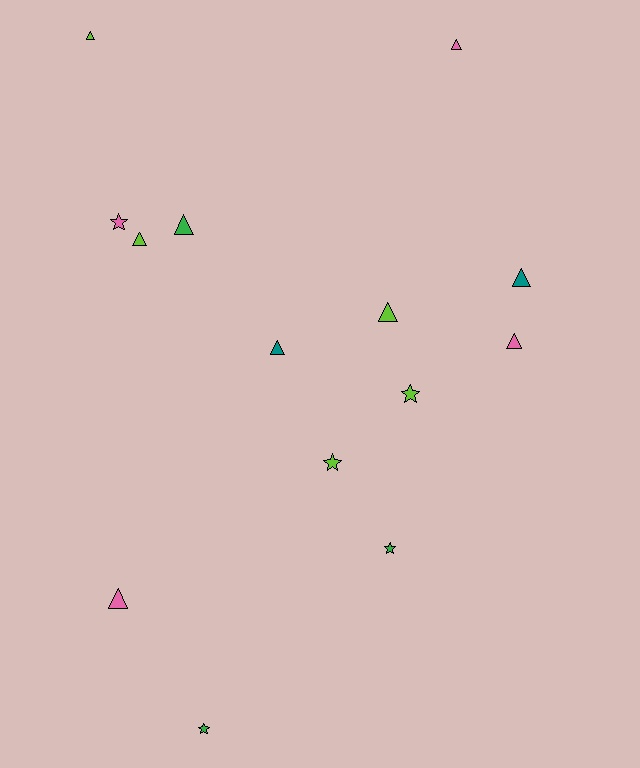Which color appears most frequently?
Lime, with 5 objects.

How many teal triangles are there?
There are 2 teal triangles.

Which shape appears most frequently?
Triangle, with 9 objects.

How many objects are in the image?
There are 14 objects.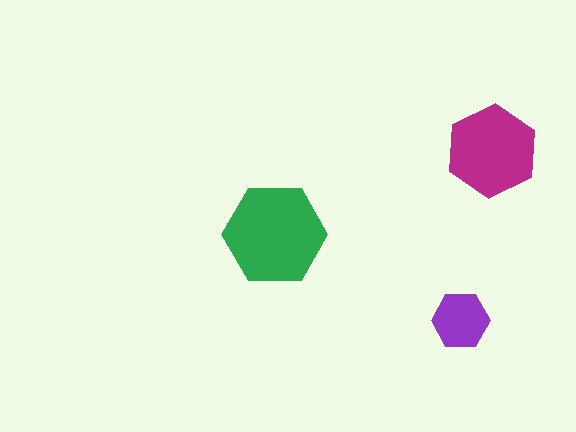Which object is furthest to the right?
The magenta hexagon is rightmost.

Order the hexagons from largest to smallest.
the green one, the magenta one, the purple one.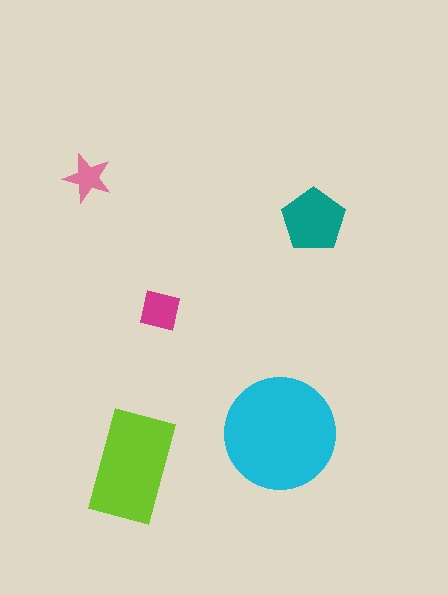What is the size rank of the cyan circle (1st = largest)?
1st.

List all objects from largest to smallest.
The cyan circle, the lime rectangle, the teal pentagon, the magenta square, the pink star.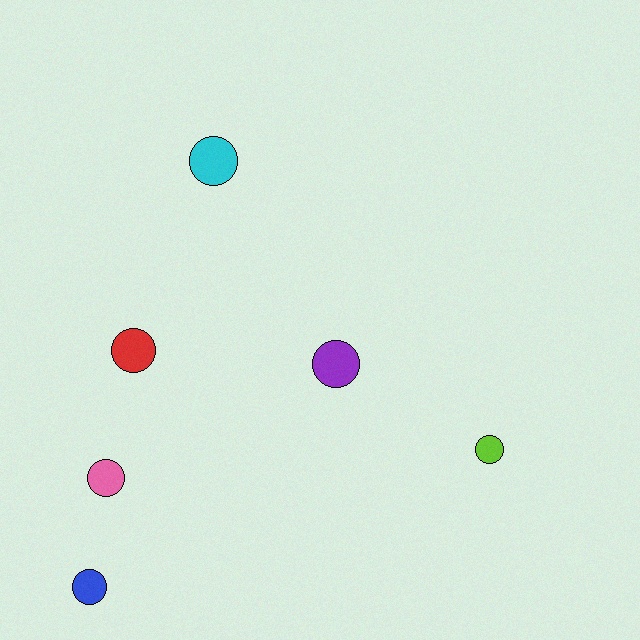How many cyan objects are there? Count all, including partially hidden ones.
There is 1 cyan object.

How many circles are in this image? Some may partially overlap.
There are 6 circles.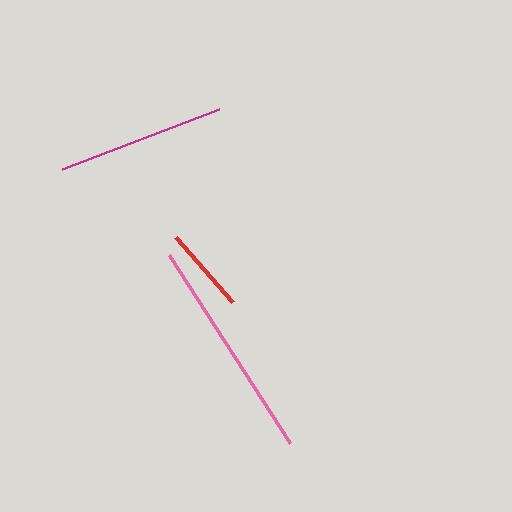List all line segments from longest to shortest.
From longest to shortest: pink, magenta, red.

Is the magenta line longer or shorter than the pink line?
The pink line is longer than the magenta line.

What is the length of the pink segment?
The pink segment is approximately 223 pixels long.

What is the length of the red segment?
The red segment is approximately 85 pixels long.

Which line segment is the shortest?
The red line is the shortest at approximately 85 pixels.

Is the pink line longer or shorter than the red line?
The pink line is longer than the red line.